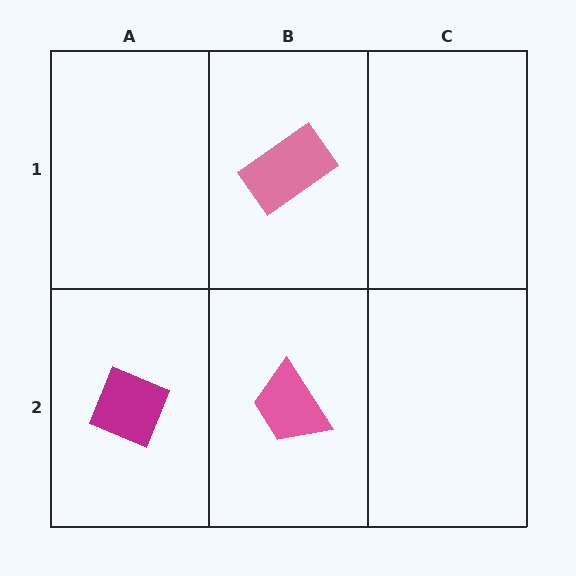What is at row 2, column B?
A pink trapezoid.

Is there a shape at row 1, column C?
No, that cell is empty.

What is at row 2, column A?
A magenta diamond.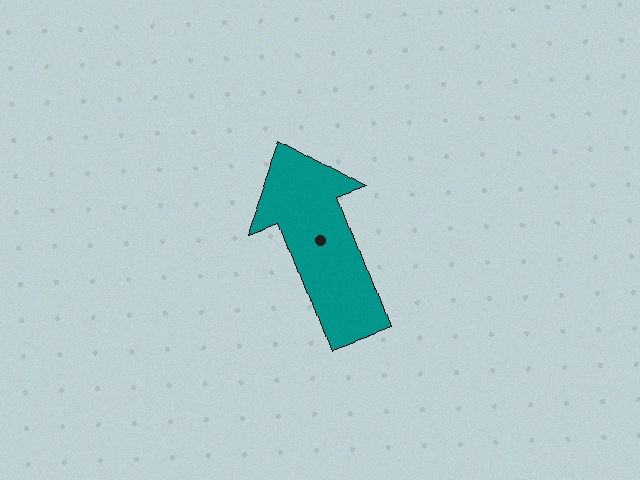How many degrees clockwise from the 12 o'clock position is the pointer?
Approximately 340 degrees.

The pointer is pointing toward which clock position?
Roughly 11 o'clock.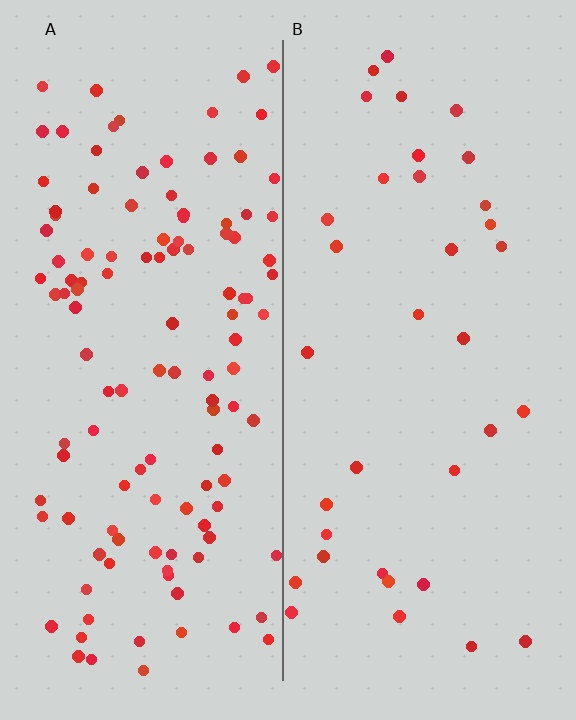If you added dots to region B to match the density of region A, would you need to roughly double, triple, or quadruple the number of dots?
Approximately triple.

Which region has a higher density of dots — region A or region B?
A (the left).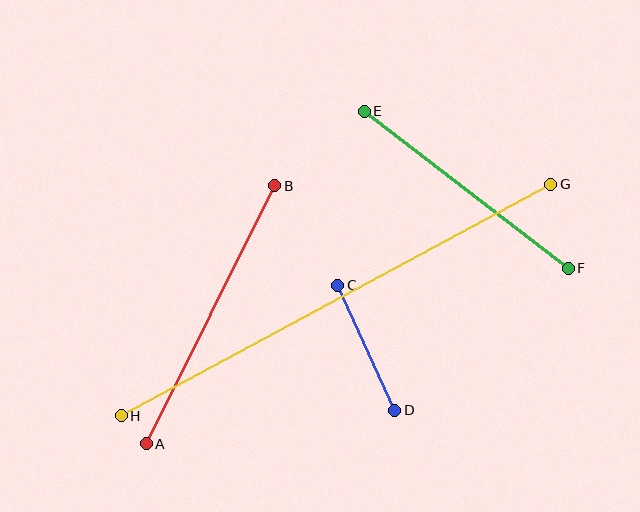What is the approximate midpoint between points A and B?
The midpoint is at approximately (211, 315) pixels.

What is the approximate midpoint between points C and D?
The midpoint is at approximately (366, 348) pixels.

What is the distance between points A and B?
The distance is approximately 288 pixels.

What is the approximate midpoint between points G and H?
The midpoint is at approximately (336, 300) pixels.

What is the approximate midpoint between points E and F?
The midpoint is at approximately (466, 190) pixels.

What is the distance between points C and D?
The distance is approximately 138 pixels.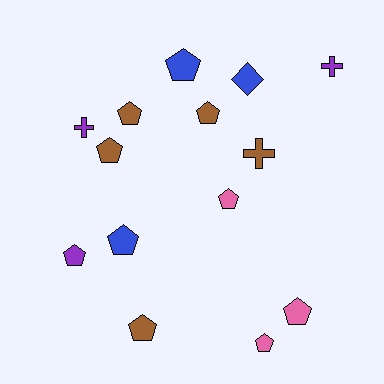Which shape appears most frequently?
Pentagon, with 10 objects.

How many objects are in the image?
There are 14 objects.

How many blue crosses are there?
There are no blue crosses.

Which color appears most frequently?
Brown, with 5 objects.